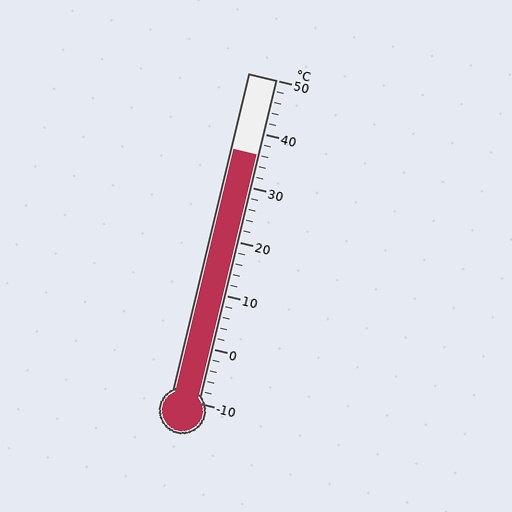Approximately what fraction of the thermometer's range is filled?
The thermometer is filled to approximately 75% of its range.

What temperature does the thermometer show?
The thermometer shows approximately 36°C.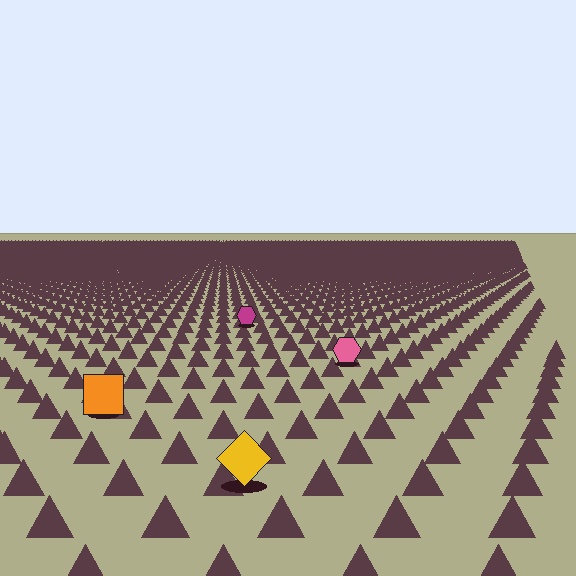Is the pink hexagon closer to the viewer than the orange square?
No. The orange square is closer — you can tell from the texture gradient: the ground texture is coarser near it.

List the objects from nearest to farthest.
From nearest to farthest: the yellow diamond, the orange square, the pink hexagon, the magenta hexagon.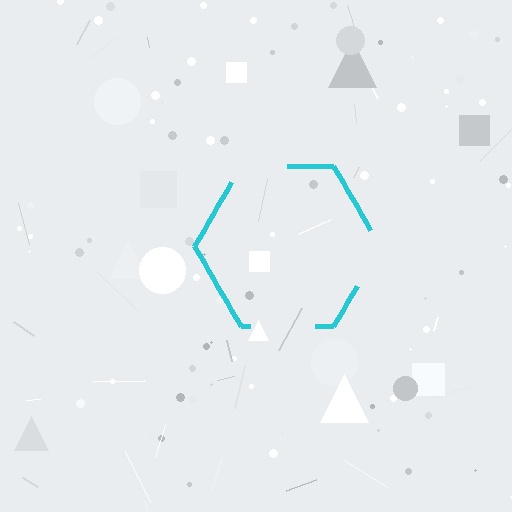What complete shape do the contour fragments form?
The contour fragments form a hexagon.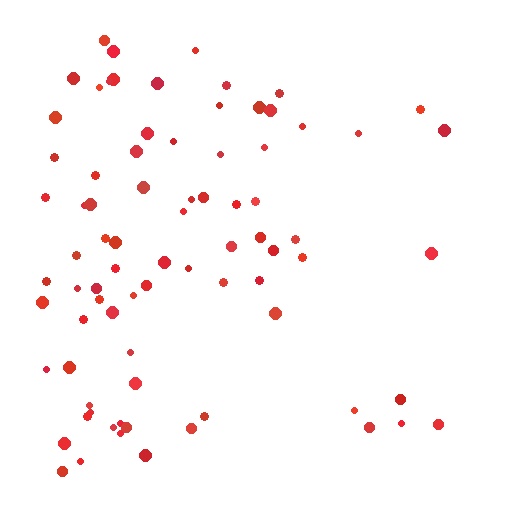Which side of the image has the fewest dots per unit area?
The right.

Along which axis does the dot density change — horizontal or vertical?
Horizontal.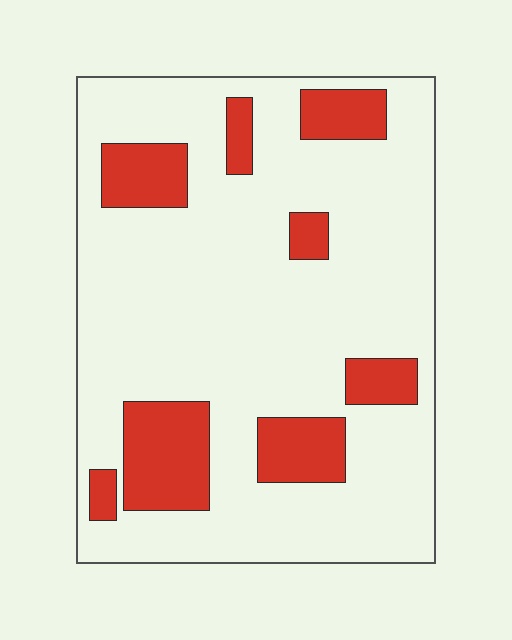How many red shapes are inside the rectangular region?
8.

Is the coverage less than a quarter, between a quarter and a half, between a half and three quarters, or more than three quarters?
Less than a quarter.